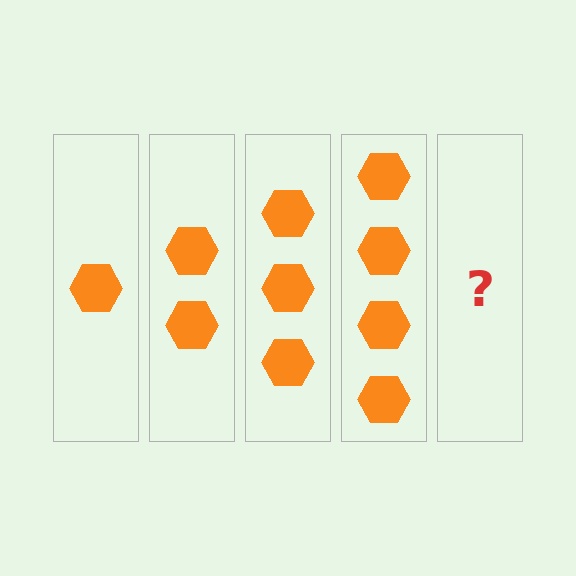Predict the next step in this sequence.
The next step is 5 hexagons.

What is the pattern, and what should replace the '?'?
The pattern is that each step adds one more hexagon. The '?' should be 5 hexagons.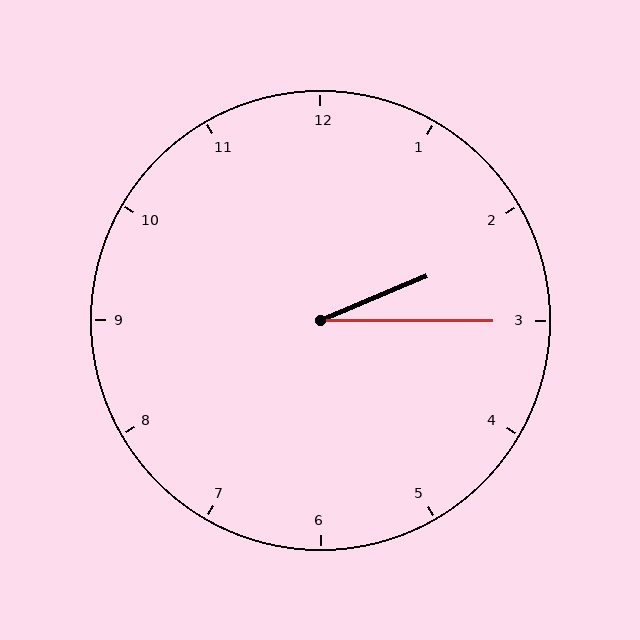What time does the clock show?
2:15.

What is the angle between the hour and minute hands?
Approximately 22 degrees.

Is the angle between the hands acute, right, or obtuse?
It is acute.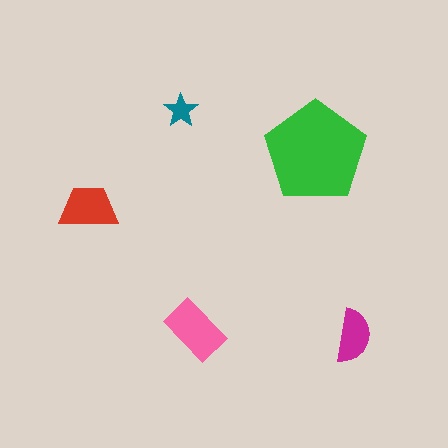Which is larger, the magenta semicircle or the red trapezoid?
The red trapezoid.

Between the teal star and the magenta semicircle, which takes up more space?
The magenta semicircle.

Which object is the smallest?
The teal star.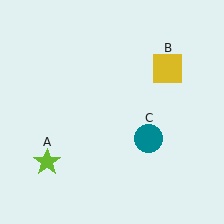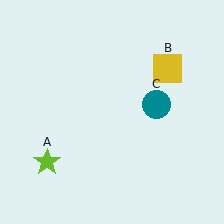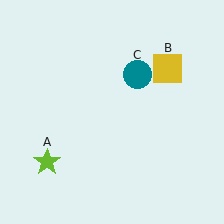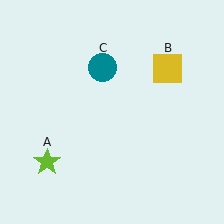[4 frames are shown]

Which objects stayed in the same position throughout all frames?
Lime star (object A) and yellow square (object B) remained stationary.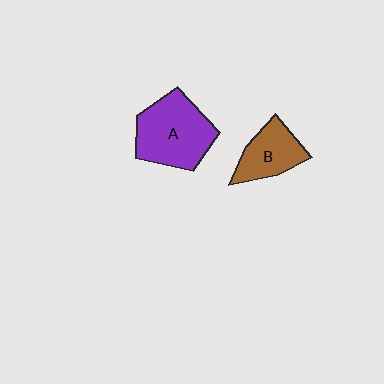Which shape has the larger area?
Shape A (purple).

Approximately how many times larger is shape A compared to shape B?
Approximately 1.6 times.